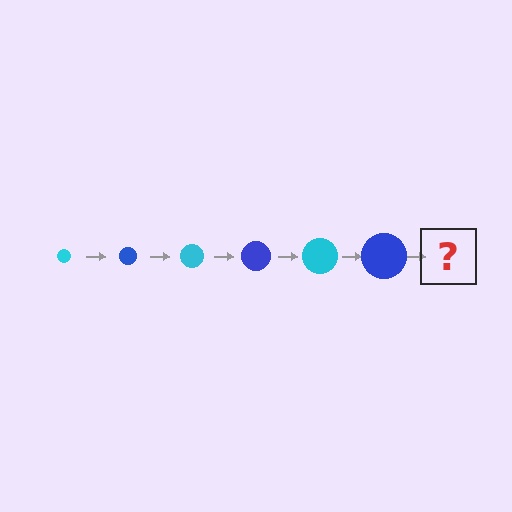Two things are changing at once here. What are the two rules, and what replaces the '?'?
The two rules are that the circle grows larger each step and the color cycles through cyan and blue. The '?' should be a cyan circle, larger than the previous one.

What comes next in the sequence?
The next element should be a cyan circle, larger than the previous one.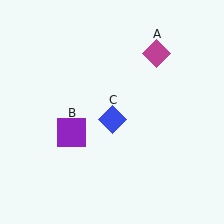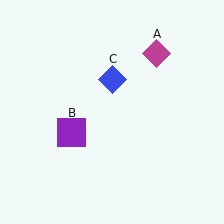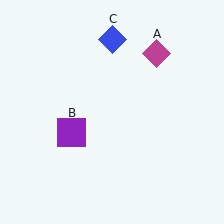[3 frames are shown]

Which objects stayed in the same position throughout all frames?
Magenta diamond (object A) and purple square (object B) remained stationary.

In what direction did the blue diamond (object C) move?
The blue diamond (object C) moved up.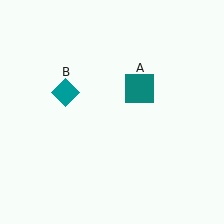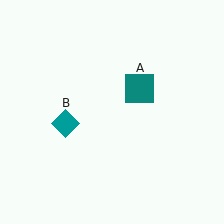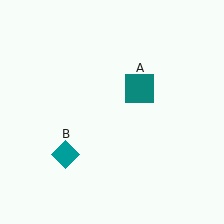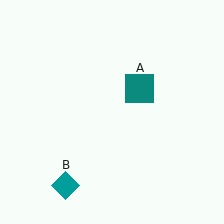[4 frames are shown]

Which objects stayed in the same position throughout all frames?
Teal square (object A) remained stationary.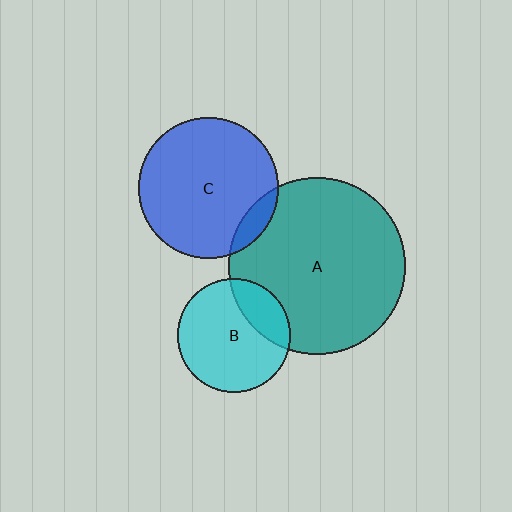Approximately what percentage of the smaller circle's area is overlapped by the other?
Approximately 10%.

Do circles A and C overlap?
Yes.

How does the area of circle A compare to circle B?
Approximately 2.4 times.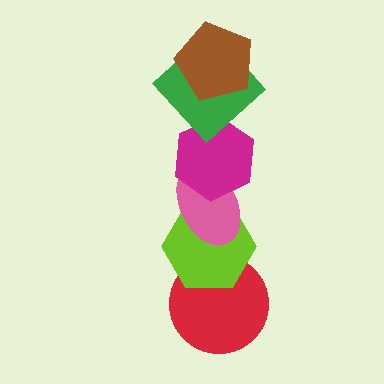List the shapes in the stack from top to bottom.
From top to bottom: the brown pentagon, the green diamond, the magenta hexagon, the pink ellipse, the lime hexagon, the red circle.